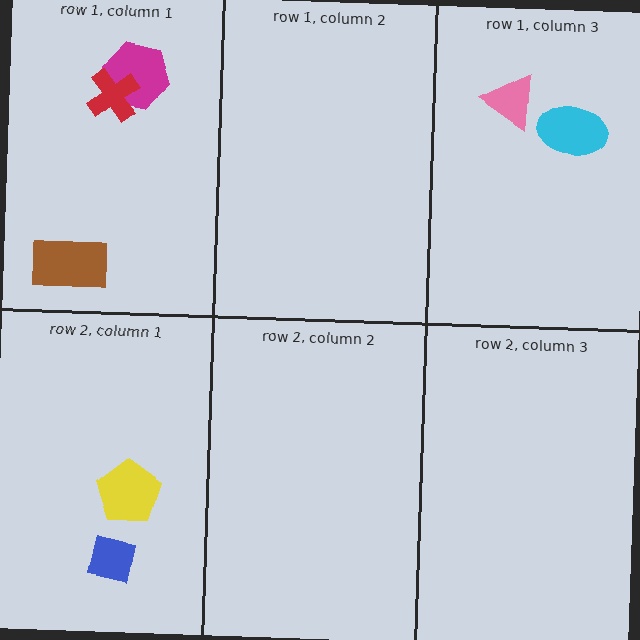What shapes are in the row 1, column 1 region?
The magenta hexagon, the red cross, the brown rectangle.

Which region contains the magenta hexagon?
The row 1, column 1 region.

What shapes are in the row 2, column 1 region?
The yellow pentagon, the blue square.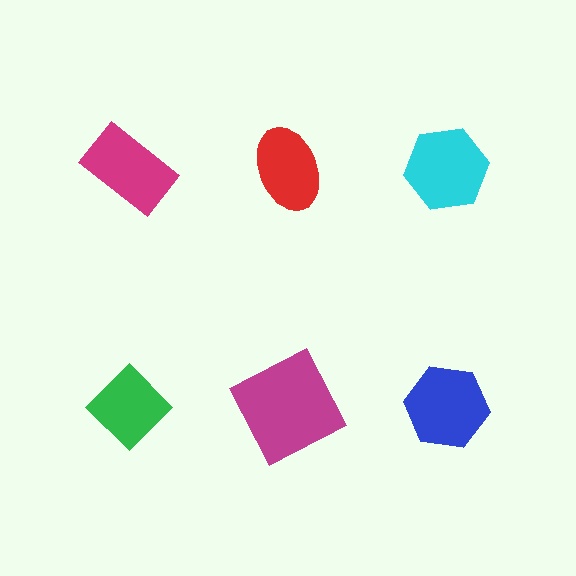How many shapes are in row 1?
3 shapes.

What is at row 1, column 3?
A cyan hexagon.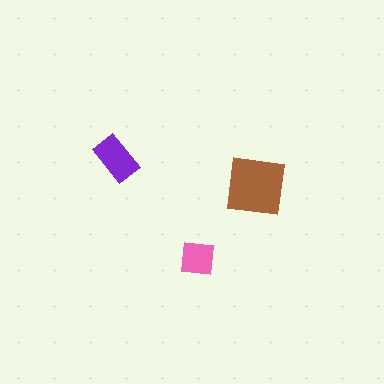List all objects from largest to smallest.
The brown square, the purple rectangle, the pink square.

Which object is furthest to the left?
The purple rectangle is leftmost.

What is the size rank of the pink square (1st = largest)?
3rd.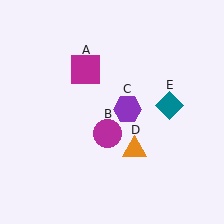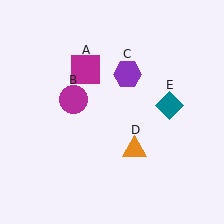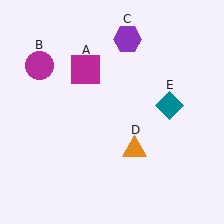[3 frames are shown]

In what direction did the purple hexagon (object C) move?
The purple hexagon (object C) moved up.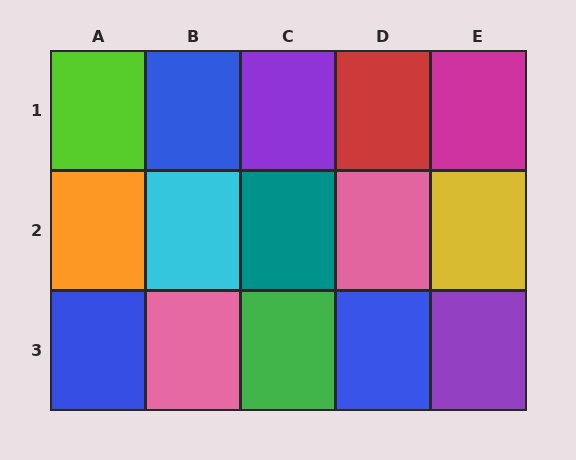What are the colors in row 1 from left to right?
Lime, blue, purple, red, magenta.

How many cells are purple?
2 cells are purple.